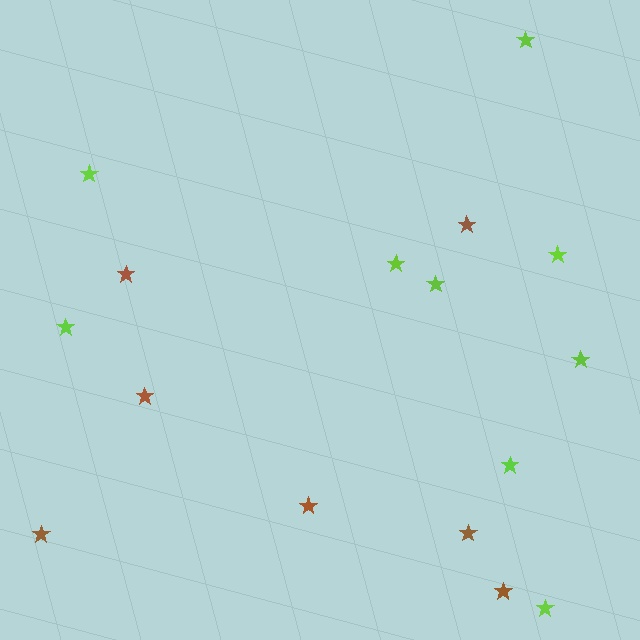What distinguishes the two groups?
There are 2 groups: one group of brown stars (7) and one group of lime stars (9).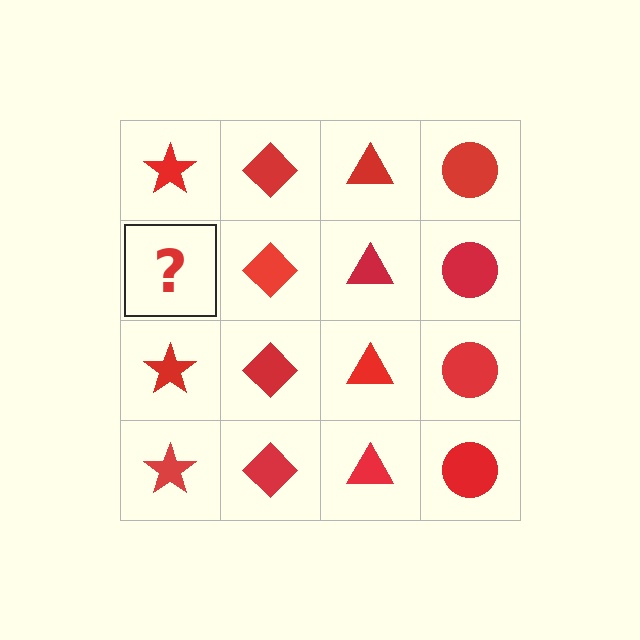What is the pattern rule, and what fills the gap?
The rule is that each column has a consistent shape. The gap should be filled with a red star.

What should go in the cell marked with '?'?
The missing cell should contain a red star.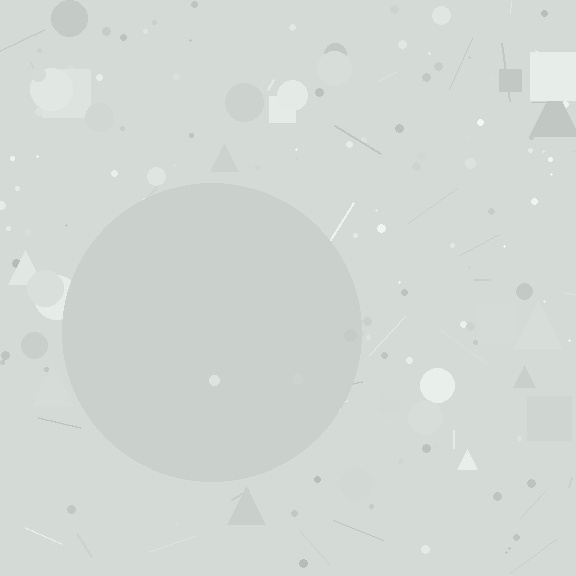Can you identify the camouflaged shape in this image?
The camouflaged shape is a circle.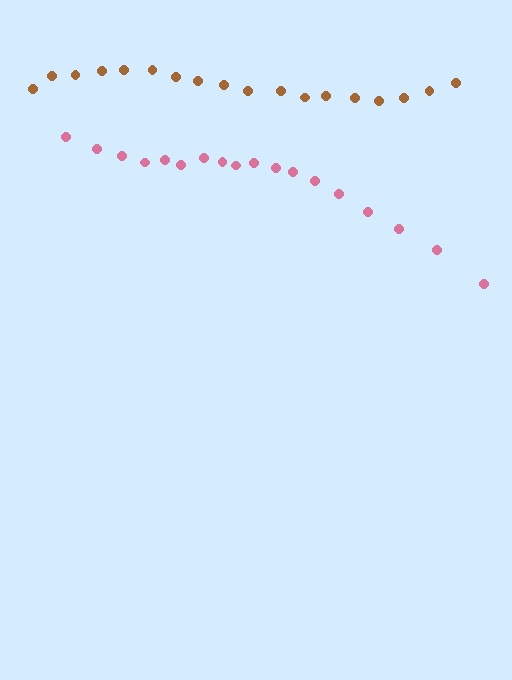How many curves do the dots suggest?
There are 2 distinct paths.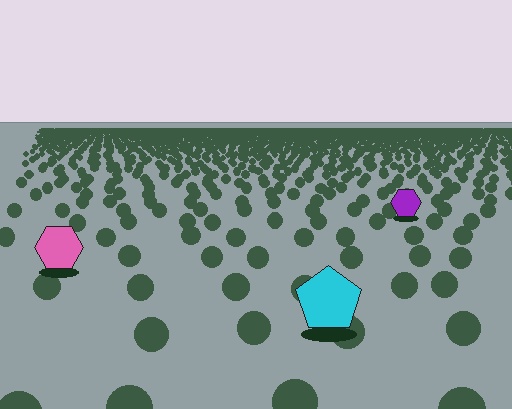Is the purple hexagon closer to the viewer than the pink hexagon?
No. The pink hexagon is closer — you can tell from the texture gradient: the ground texture is coarser near it.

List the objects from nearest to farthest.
From nearest to farthest: the cyan pentagon, the pink hexagon, the purple hexagon.